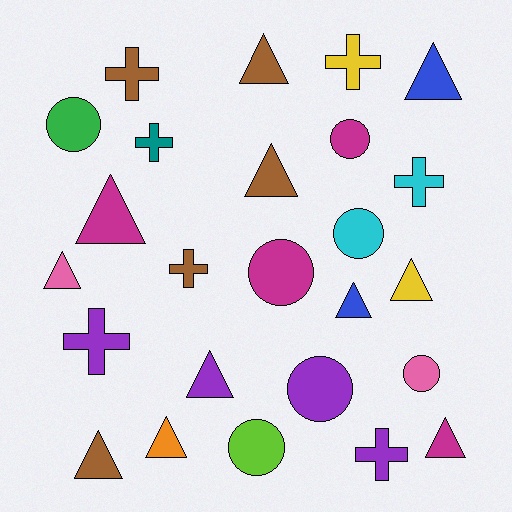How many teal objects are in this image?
There is 1 teal object.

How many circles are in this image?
There are 7 circles.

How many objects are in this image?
There are 25 objects.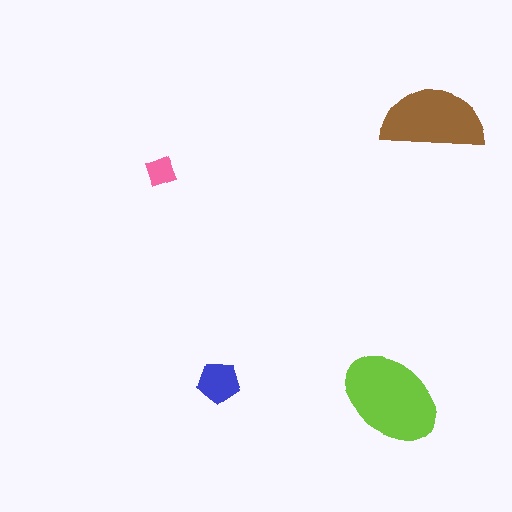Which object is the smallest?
The pink diamond.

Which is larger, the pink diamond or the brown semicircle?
The brown semicircle.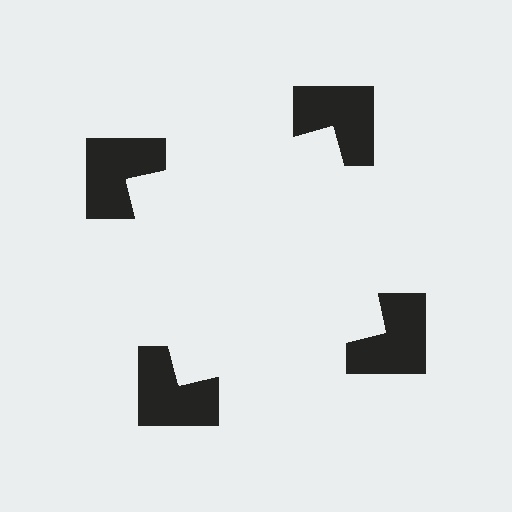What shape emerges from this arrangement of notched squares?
An illusory square — its edges are inferred from the aligned wedge cuts in the notched squares, not physically drawn.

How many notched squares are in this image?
There are 4 — one at each vertex of the illusory square.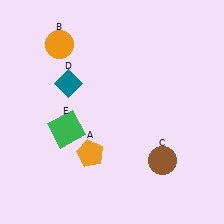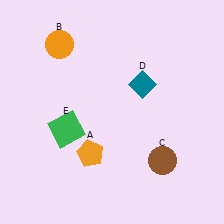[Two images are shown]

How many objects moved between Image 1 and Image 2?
1 object moved between the two images.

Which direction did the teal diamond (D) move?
The teal diamond (D) moved right.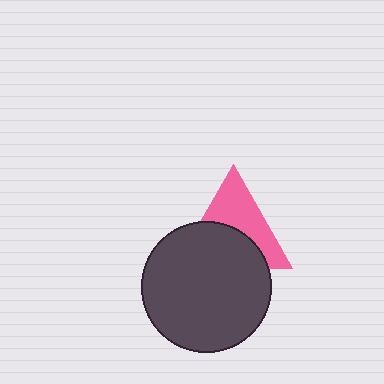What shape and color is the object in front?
The object in front is a dark gray circle.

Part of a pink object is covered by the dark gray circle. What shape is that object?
It is a triangle.